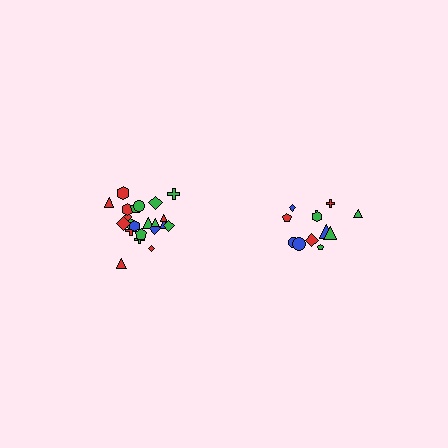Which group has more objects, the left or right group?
The left group.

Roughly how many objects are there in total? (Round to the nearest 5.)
Roughly 35 objects in total.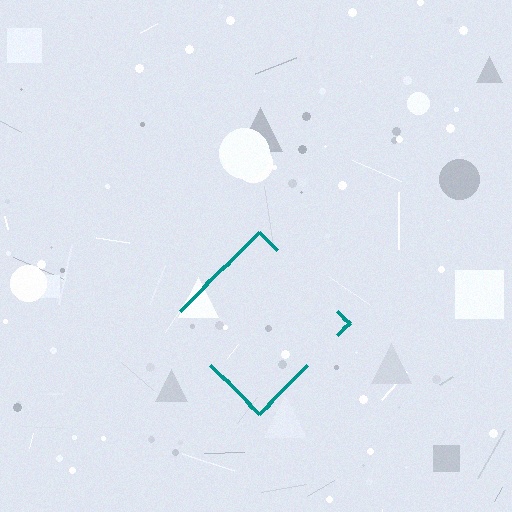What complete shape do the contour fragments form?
The contour fragments form a diamond.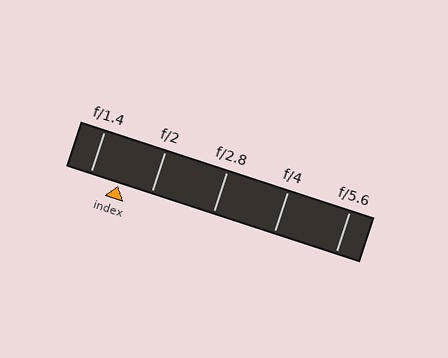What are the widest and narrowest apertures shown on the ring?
The widest aperture shown is f/1.4 and the narrowest is f/5.6.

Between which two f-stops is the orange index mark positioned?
The index mark is between f/1.4 and f/2.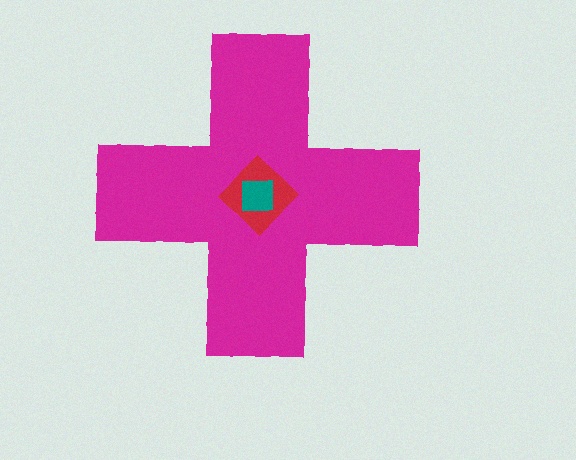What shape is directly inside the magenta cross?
The red diamond.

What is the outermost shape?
The magenta cross.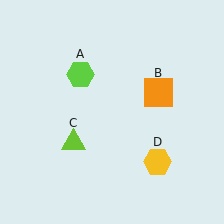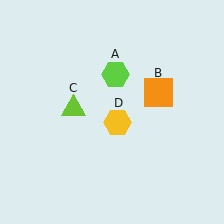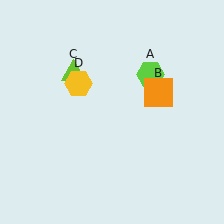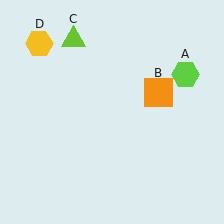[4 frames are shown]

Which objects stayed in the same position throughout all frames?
Orange square (object B) remained stationary.